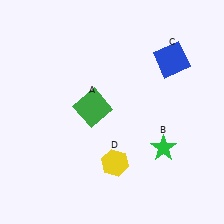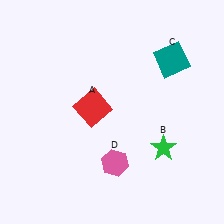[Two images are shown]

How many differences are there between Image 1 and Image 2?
There are 3 differences between the two images.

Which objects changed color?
A changed from green to red. C changed from blue to teal. D changed from yellow to pink.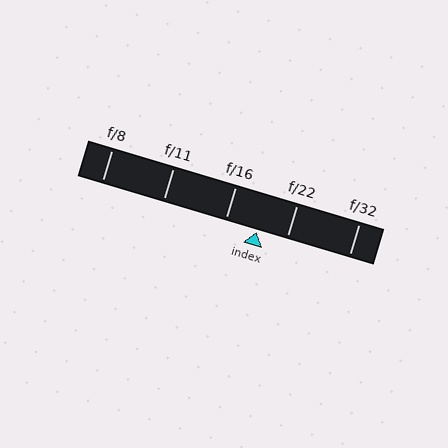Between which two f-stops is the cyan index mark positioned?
The index mark is between f/16 and f/22.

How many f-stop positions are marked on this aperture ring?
There are 5 f-stop positions marked.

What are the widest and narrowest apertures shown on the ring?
The widest aperture shown is f/8 and the narrowest is f/32.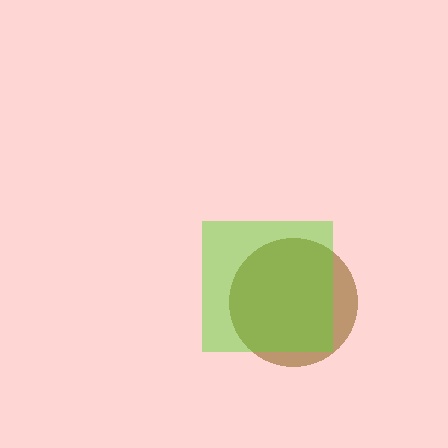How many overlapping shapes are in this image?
There are 2 overlapping shapes in the image.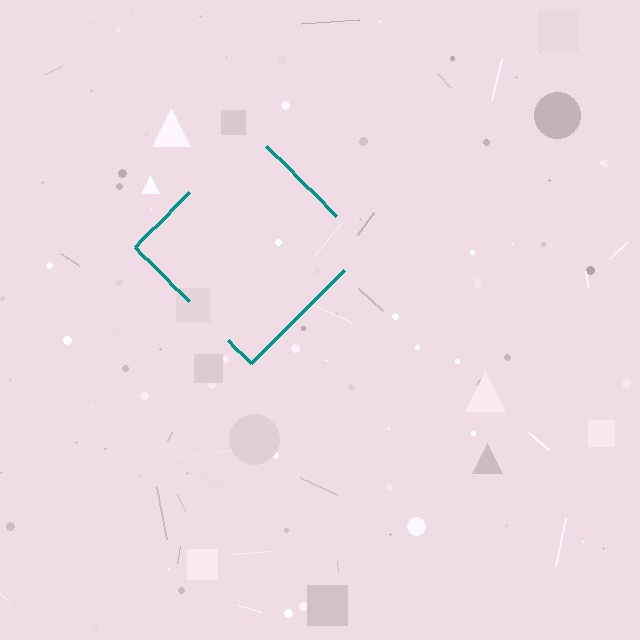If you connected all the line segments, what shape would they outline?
They would outline a diamond.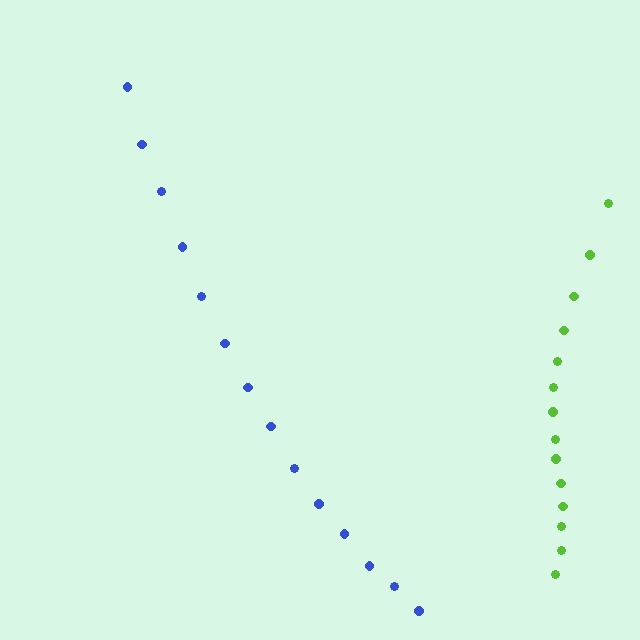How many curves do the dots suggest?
There are 2 distinct paths.